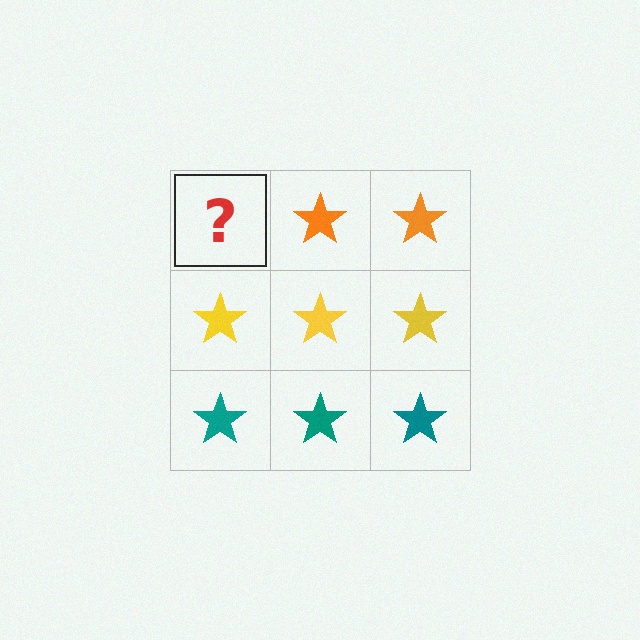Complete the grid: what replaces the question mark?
The question mark should be replaced with an orange star.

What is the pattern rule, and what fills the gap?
The rule is that each row has a consistent color. The gap should be filled with an orange star.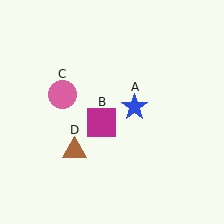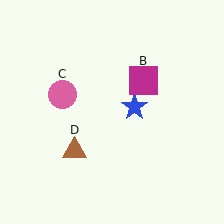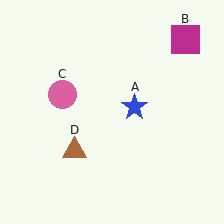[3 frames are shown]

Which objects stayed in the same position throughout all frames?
Blue star (object A) and pink circle (object C) and brown triangle (object D) remained stationary.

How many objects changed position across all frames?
1 object changed position: magenta square (object B).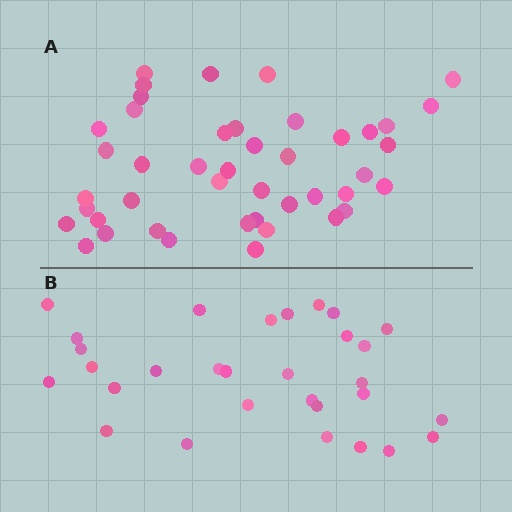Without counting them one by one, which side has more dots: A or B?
Region A (the top region) has more dots.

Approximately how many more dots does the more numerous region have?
Region A has approximately 15 more dots than region B.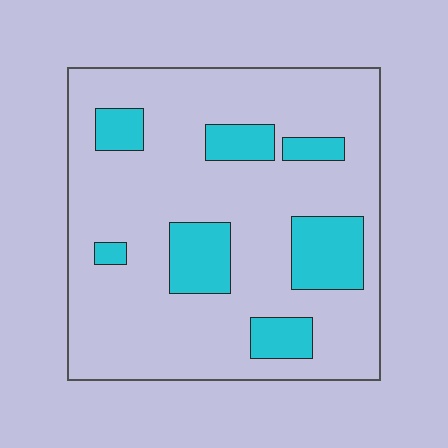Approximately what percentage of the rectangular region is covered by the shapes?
Approximately 20%.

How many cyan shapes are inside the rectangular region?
7.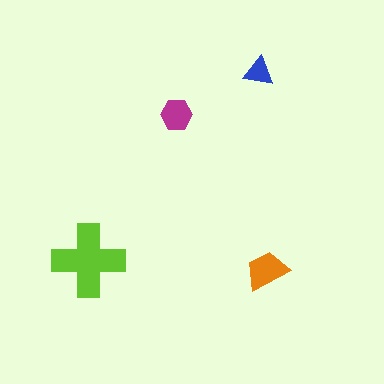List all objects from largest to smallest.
The lime cross, the orange trapezoid, the magenta hexagon, the blue triangle.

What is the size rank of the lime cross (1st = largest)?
1st.